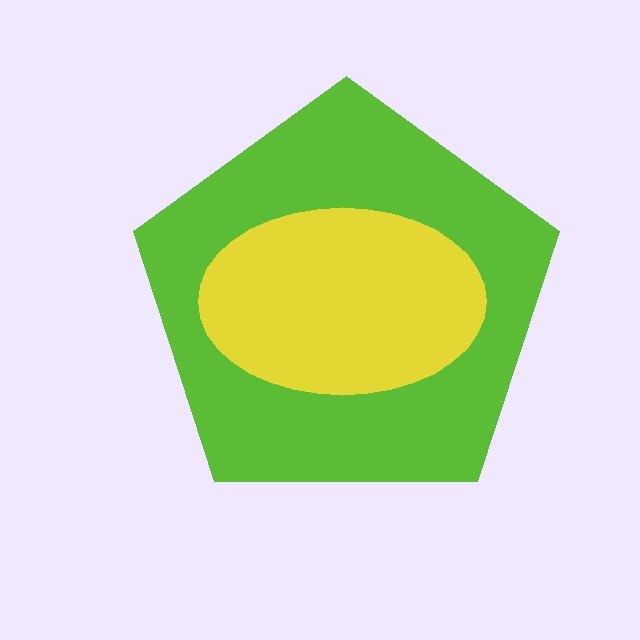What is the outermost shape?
The lime pentagon.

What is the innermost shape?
The yellow ellipse.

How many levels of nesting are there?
2.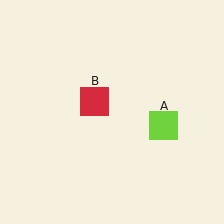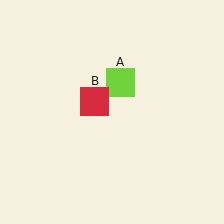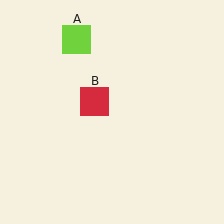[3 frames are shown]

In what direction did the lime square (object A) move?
The lime square (object A) moved up and to the left.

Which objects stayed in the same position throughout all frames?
Red square (object B) remained stationary.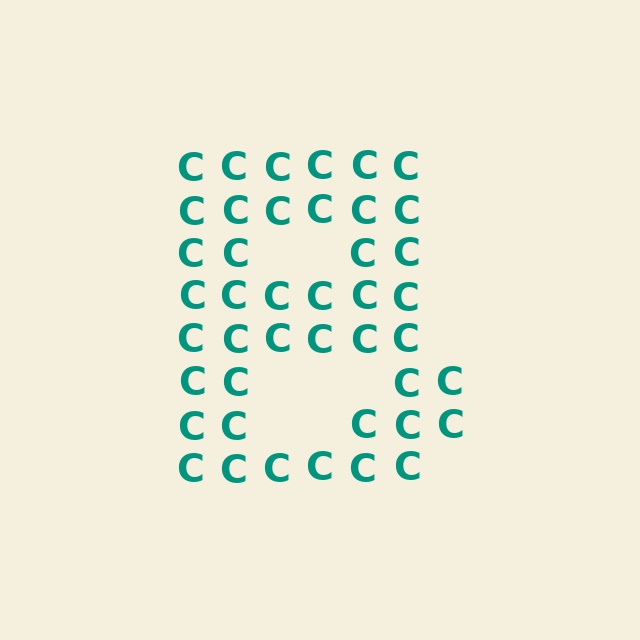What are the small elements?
The small elements are letter C's.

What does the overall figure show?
The overall figure shows the letter B.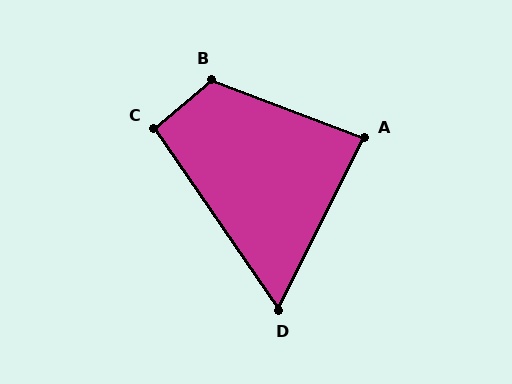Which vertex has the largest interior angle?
B, at approximately 119 degrees.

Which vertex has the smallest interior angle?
D, at approximately 61 degrees.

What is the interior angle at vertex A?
Approximately 84 degrees (acute).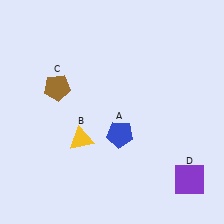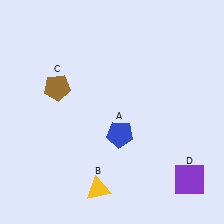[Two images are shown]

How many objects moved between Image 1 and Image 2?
1 object moved between the two images.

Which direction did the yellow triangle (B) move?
The yellow triangle (B) moved down.